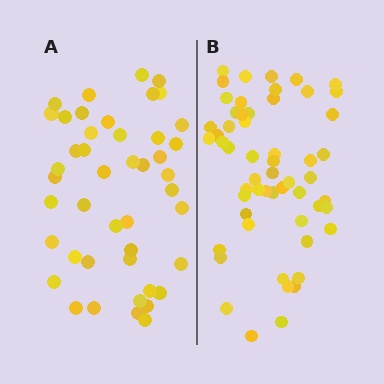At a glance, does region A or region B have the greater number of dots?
Region B (the right region) has more dots.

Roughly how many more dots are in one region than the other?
Region B has roughly 12 or so more dots than region A.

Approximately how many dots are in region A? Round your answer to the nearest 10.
About 40 dots. (The exact count is 45, which rounds to 40.)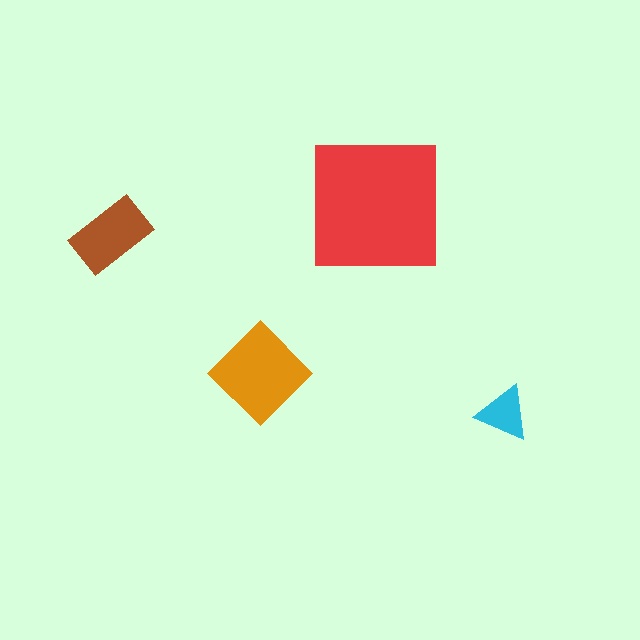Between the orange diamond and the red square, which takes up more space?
The red square.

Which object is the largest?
The red square.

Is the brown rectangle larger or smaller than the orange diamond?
Smaller.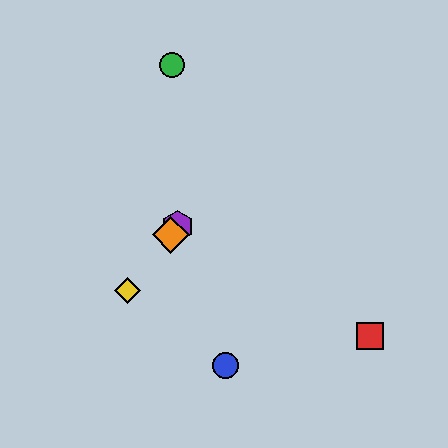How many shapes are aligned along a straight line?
3 shapes (the yellow diamond, the purple hexagon, the orange diamond) are aligned along a straight line.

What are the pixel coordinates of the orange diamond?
The orange diamond is at (171, 235).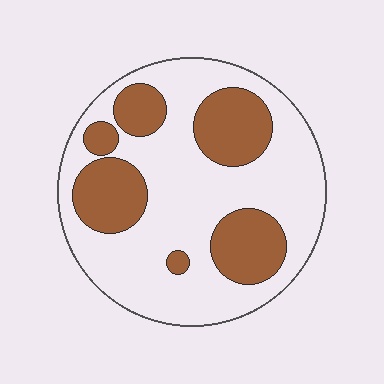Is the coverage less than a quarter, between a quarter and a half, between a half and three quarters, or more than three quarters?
Between a quarter and a half.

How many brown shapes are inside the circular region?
6.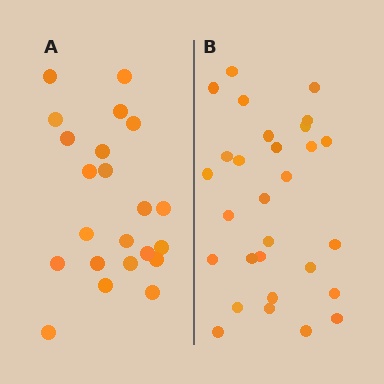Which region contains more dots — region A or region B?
Region B (the right region) has more dots.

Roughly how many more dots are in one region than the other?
Region B has roughly 8 or so more dots than region A.